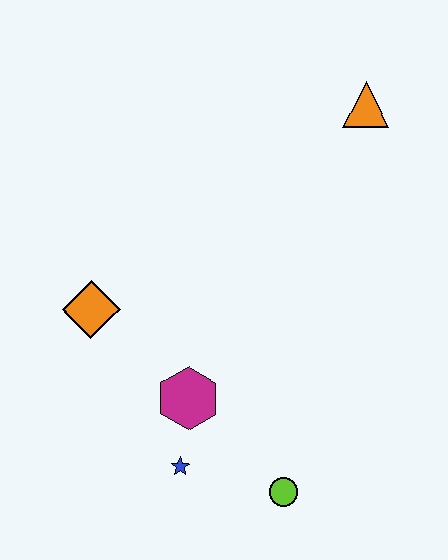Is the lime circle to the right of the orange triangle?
No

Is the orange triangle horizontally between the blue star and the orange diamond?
No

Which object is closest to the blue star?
The magenta hexagon is closest to the blue star.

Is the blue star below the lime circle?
No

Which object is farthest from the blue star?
The orange triangle is farthest from the blue star.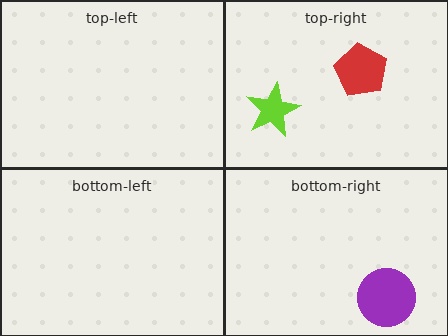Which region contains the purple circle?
The bottom-right region.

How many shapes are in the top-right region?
2.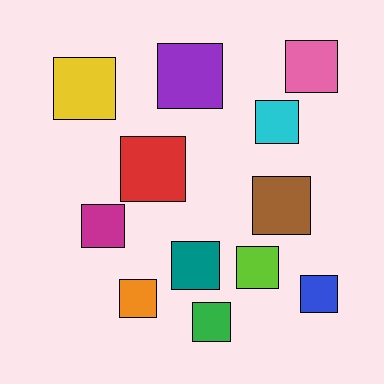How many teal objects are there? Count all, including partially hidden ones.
There is 1 teal object.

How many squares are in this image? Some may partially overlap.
There are 12 squares.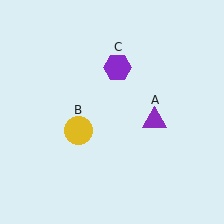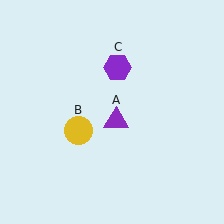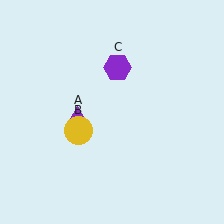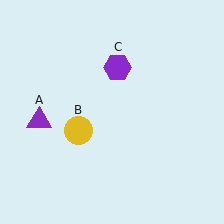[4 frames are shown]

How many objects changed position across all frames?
1 object changed position: purple triangle (object A).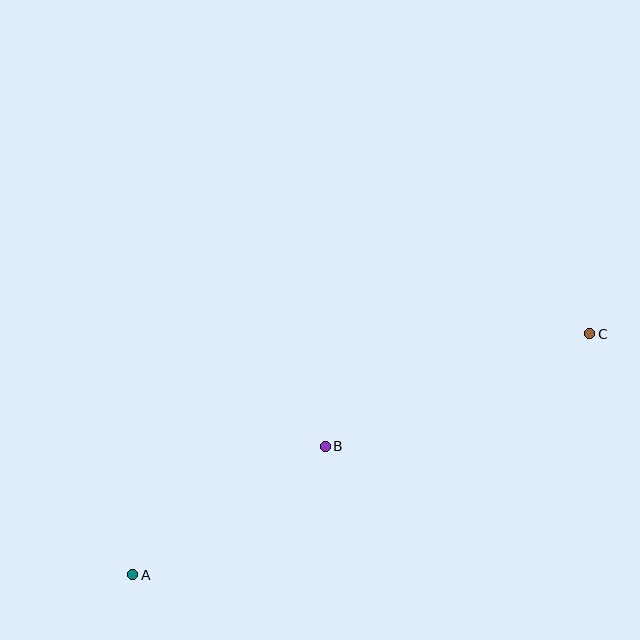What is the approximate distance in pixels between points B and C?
The distance between B and C is approximately 287 pixels.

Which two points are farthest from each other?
Points A and C are farthest from each other.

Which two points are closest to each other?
Points A and B are closest to each other.